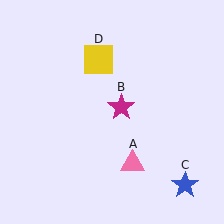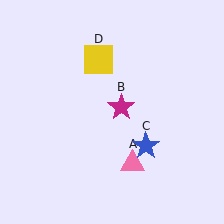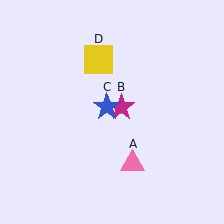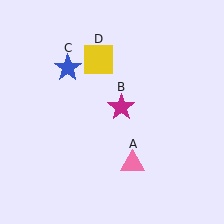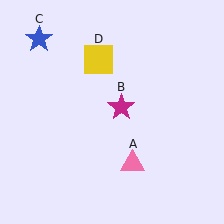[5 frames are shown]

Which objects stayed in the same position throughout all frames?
Pink triangle (object A) and magenta star (object B) and yellow square (object D) remained stationary.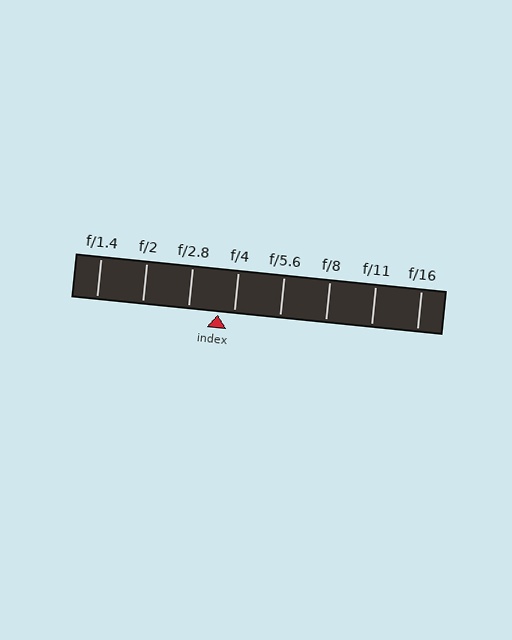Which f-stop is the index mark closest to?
The index mark is closest to f/4.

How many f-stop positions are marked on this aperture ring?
There are 8 f-stop positions marked.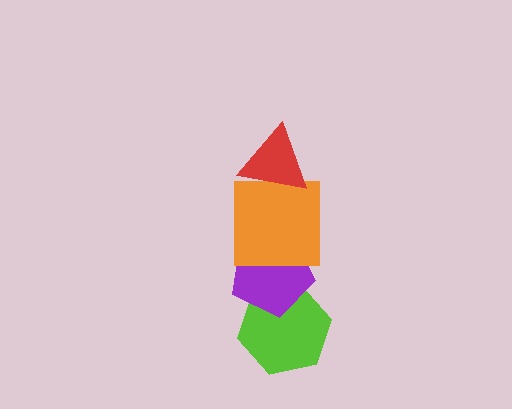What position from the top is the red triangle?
The red triangle is 1st from the top.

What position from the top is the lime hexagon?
The lime hexagon is 4th from the top.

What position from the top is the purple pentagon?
The purple pentagon is 3rd from the top.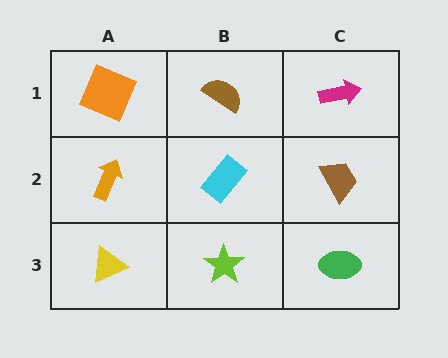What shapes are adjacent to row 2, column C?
A magenta arrow (row 1, column C), a green ellipse (row 3, column C), a cyan rectangle (row 2, column B).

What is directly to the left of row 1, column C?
A brown semicircle.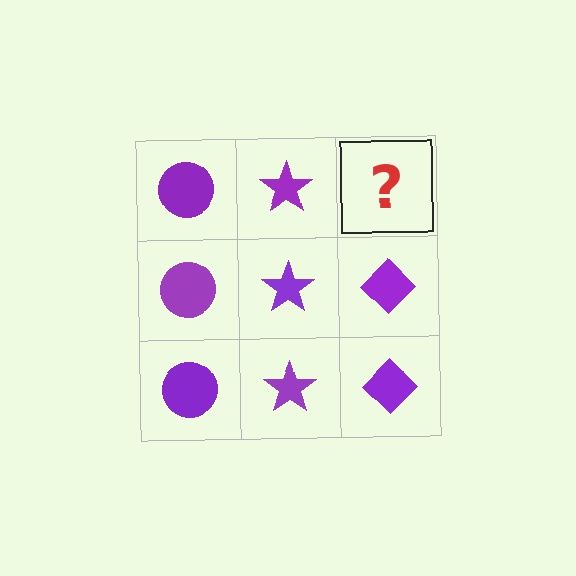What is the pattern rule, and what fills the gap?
The rule is that each column has a consistent shape. The gap should be filled with a purple diamond.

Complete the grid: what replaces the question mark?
The question mark should be replaced with a purple diamond.